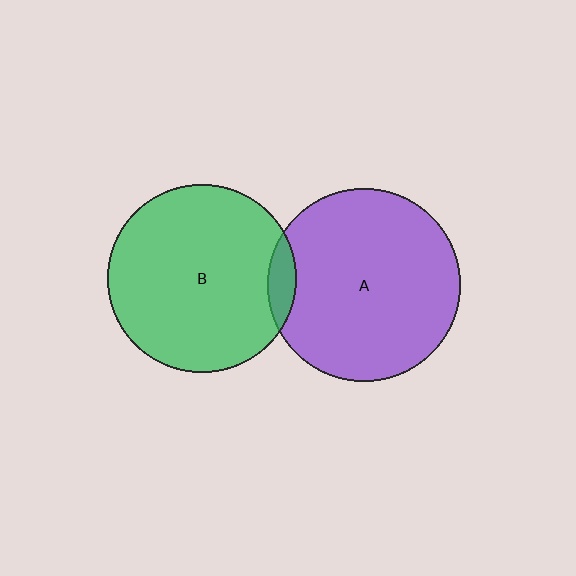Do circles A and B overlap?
Yes.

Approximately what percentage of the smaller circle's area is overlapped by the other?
Approximately 5%.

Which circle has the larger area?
Circle A (purple).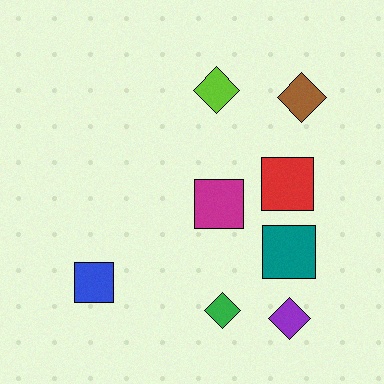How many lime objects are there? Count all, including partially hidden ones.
There is 1 lime object.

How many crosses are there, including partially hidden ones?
There are no crosses.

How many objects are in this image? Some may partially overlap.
There are 8 objects.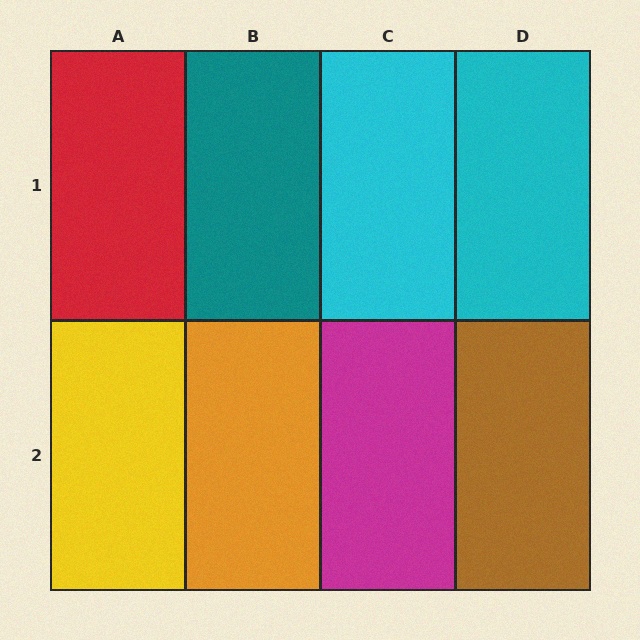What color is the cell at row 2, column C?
Magenta.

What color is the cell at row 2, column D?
Brown.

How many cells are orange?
1 cell is orange.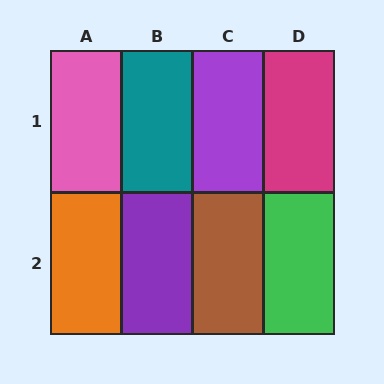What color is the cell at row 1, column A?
Pink.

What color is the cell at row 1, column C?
Purple.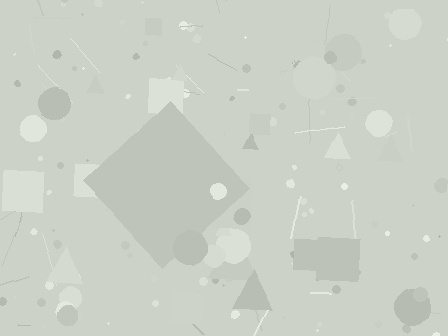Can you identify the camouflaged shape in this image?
The camouflaged shape is a diamond.